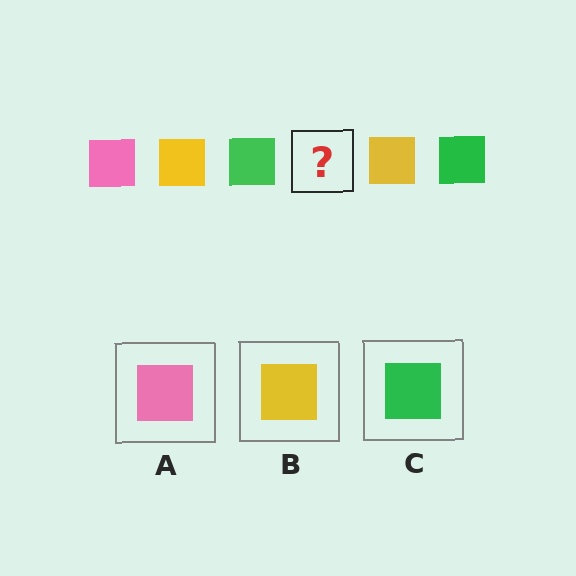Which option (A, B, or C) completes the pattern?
A.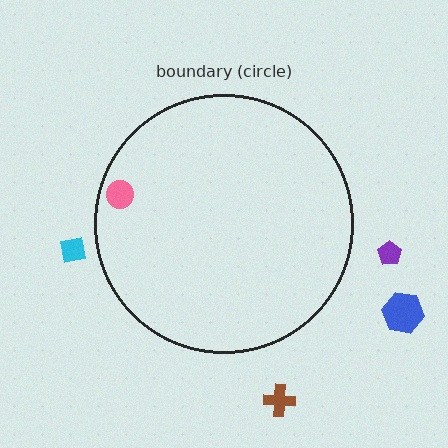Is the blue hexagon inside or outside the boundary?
Outside.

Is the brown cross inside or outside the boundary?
Outside.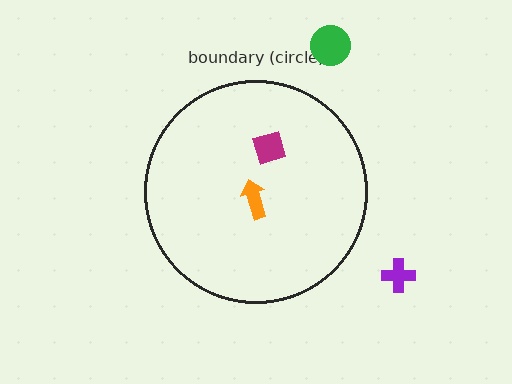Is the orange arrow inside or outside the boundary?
Inside.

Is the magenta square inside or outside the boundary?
Inside.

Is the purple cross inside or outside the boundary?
Outside.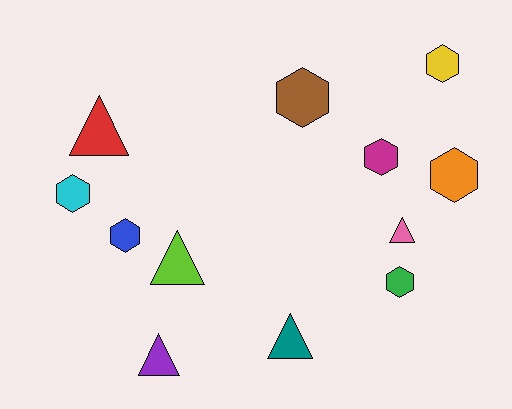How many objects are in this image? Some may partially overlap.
There are 12 objects.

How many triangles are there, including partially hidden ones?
There are 5 triangles.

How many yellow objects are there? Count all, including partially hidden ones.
There is 1 yellow object.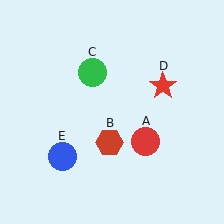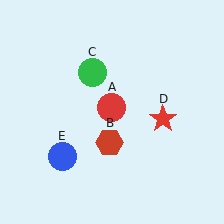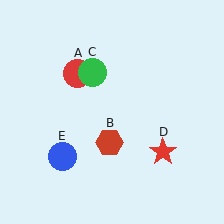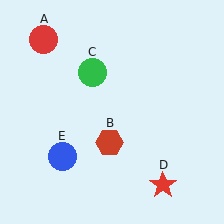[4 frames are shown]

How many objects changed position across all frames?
2 objects changed position: red circle (object A), red star (object D).